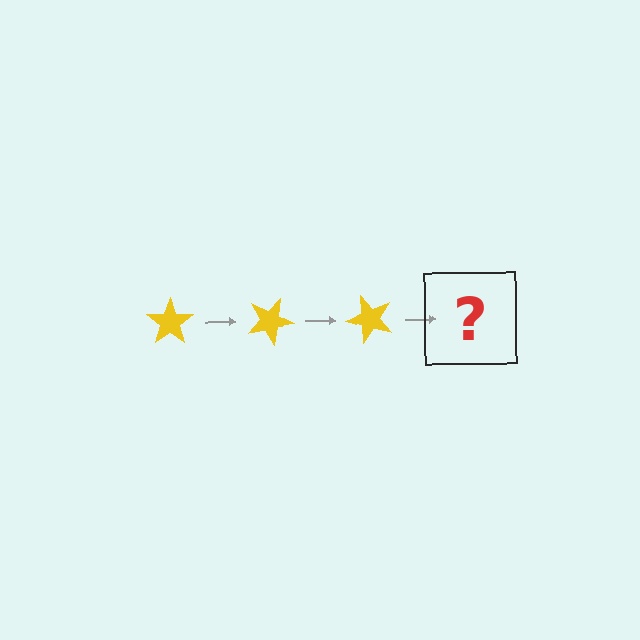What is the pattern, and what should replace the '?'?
The pattern is that the star rotates 25 degrees each step. The '?' should be a yellow star rotated 75 degrees.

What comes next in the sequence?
The next element should be a yellow star rotated 75 degrees.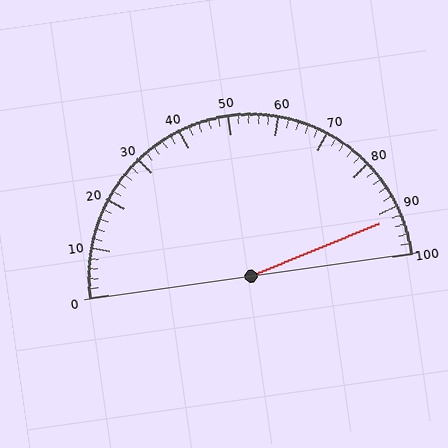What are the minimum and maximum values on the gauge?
The gauge ranges from 0 to 100.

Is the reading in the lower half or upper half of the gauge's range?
The reading is in the upper half of the range (0 to 100).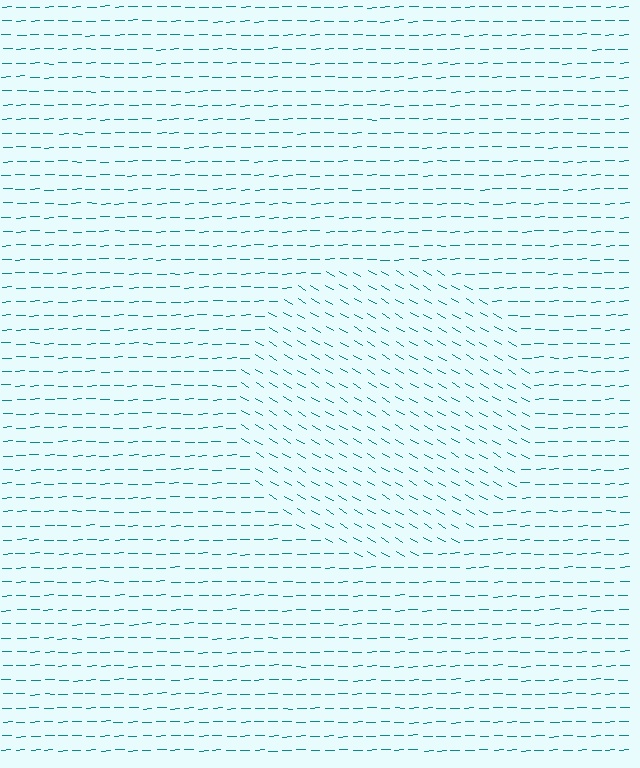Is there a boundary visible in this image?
Yes, there is a texture boundary formed by a change in line orientation.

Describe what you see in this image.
The image is filled with small teal line segments. A circle region in the image has lines oriented differently from the surrounding lines, creating a visible texture boundary.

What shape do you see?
I see a circle.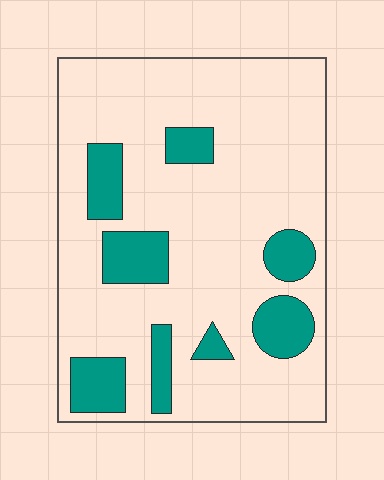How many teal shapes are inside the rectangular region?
8.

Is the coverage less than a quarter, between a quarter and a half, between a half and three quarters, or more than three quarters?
Less than a quarter.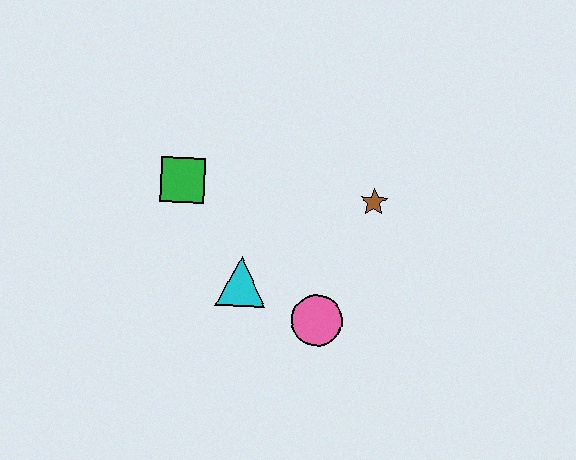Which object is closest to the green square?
The cyan triangle is closest to the green square.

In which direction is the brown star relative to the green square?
The brown star is to the right of the green square.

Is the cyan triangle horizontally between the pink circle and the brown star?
No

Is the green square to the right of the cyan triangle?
No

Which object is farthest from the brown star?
The green square is farthest from the brown star.